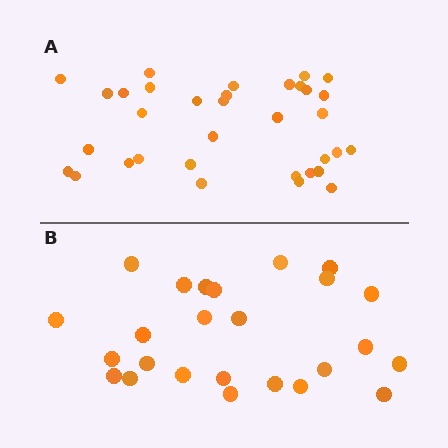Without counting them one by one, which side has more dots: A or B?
Region A (the top region) has more dots.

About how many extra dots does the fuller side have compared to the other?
Region A has roughly 8 or so more dots than region B.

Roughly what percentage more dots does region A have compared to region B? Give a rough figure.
About 35% more.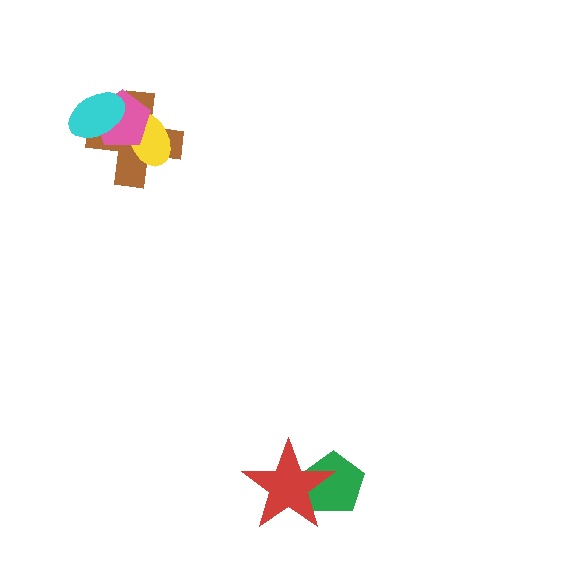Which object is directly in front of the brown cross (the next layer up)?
The yellow ellipse is directly in front of the brown cross.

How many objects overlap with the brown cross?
3 objects overlap with the brown cross.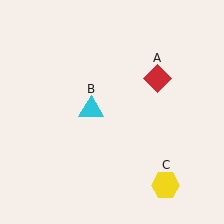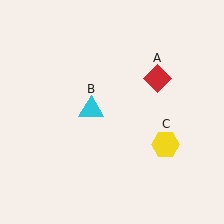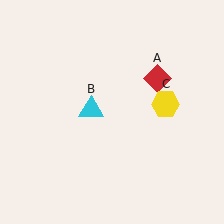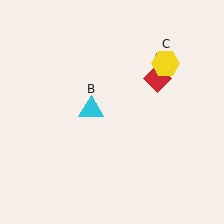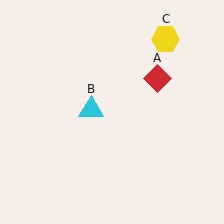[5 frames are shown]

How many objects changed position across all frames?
1 object changed position: yellow hexagon (object C).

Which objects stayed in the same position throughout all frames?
Red diamond (object A) and cyan triangle (object B) remained stationary.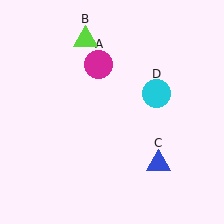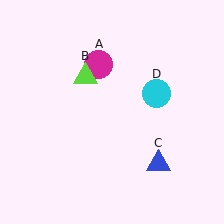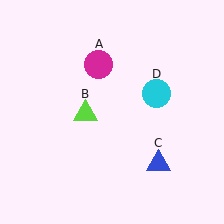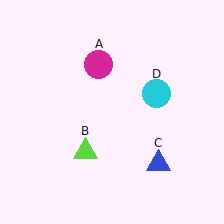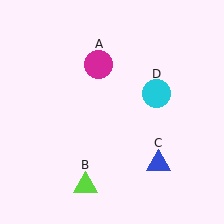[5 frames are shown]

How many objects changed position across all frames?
1 object changed position: lime triangle (object B).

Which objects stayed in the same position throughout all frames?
Magenta circle (object A) and blue triangle (object C) and cyan circle (object D) remained stationary.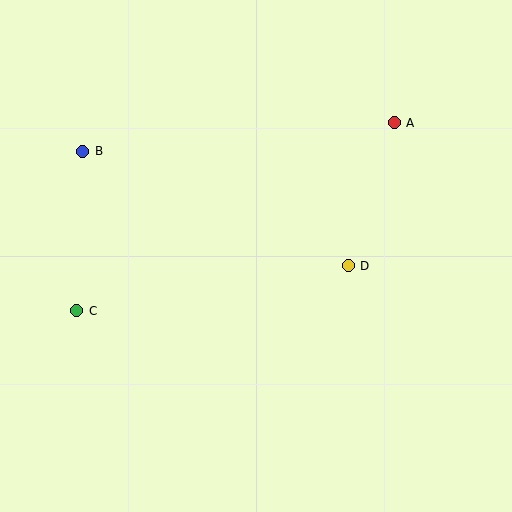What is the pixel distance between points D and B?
The distance between D and B is 290 pixels.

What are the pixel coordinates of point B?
Point B is at (83, 151).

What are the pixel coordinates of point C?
Point C is at (77, 311).